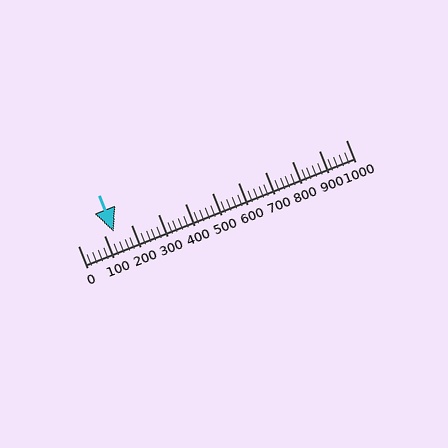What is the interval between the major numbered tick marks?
The major tick marks are spaced 100 units apart.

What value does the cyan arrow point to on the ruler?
The cyan arrow points to approximately 132.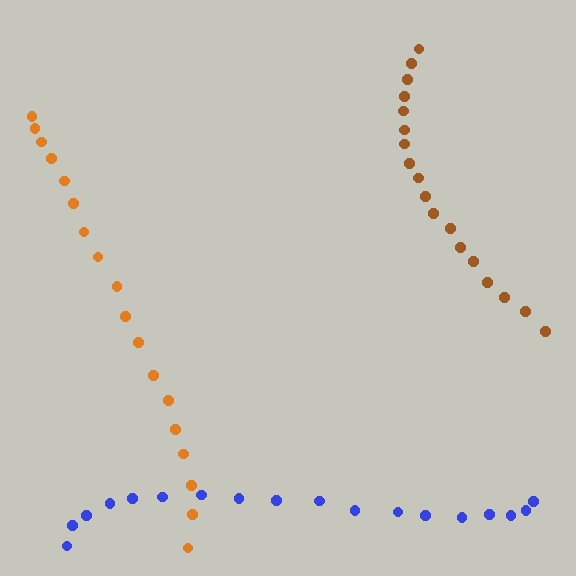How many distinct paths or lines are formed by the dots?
There are 3 distinct paths.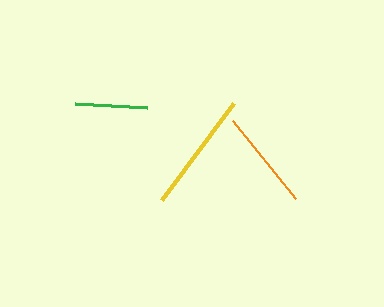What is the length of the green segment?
The green segment is approximately 72 pixels long.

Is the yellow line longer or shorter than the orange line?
The yellow line is longer than the orange line.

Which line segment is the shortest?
The green line is the shortest at approximately 72 pixels.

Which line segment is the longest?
The yellow line is the longest at approximately 121 pixels.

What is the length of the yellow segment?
The yellow segment is approximately 121 pixels long.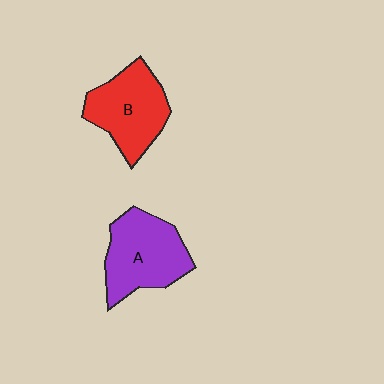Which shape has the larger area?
Shape A (purple).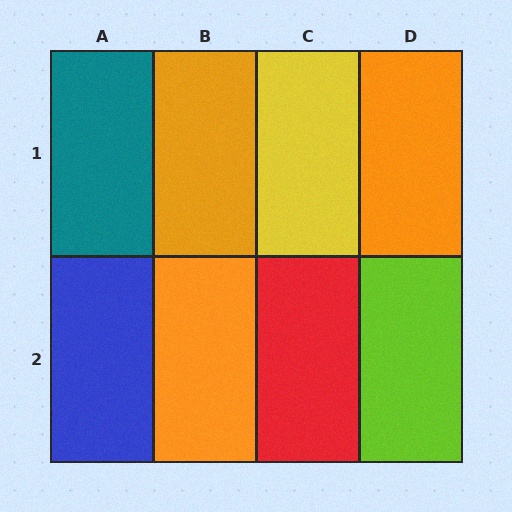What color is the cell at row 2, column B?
Orange.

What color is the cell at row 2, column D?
Lime.